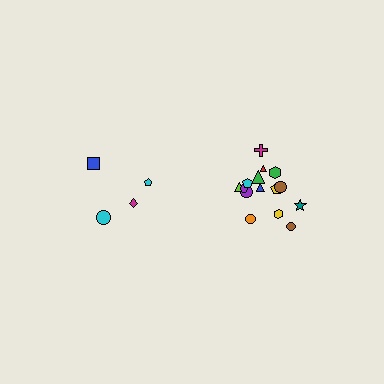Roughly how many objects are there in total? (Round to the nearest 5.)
Roughly 20 objects in total.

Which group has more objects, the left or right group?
The right group.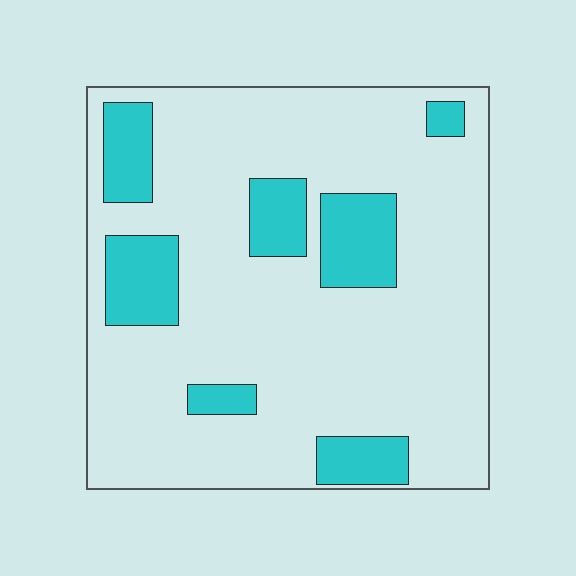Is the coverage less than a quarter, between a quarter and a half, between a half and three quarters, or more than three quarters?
Less than a quarter.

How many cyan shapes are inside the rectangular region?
7.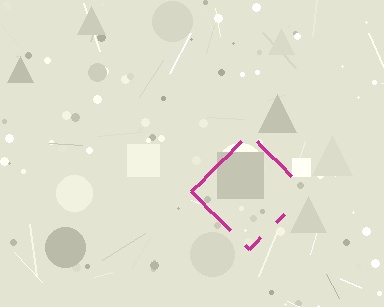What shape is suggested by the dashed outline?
The dashed outline suggests a diamond.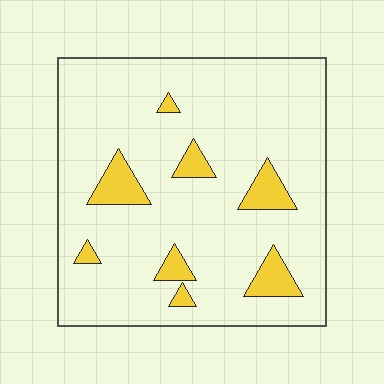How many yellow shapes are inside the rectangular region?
8.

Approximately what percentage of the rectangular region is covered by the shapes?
Approximately 10%.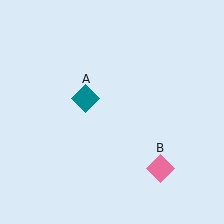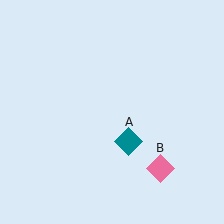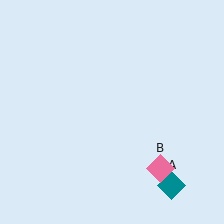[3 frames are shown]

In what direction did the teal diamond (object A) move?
The teal diamond (object A) moved down and to the right.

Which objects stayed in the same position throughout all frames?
Pink diamond (object B) remained stationary.